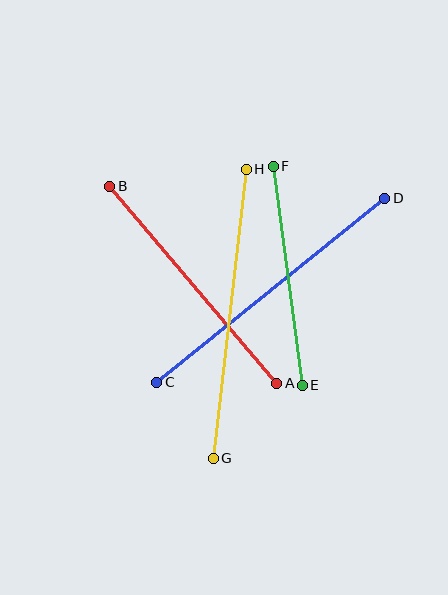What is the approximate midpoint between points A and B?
The midpoint is at approximately (193, 285) pixels.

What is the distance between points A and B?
The distance is approximately 259 pixels.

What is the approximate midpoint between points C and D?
The midpoint is at approximately (271, 290) pixels.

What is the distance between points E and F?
The distance is approximately 221 pixels.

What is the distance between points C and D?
The distance is approximately 293 pixels.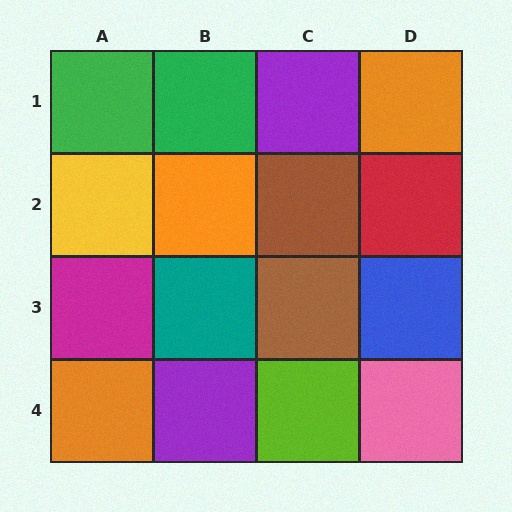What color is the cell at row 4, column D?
Pink.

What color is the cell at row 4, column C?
Lime.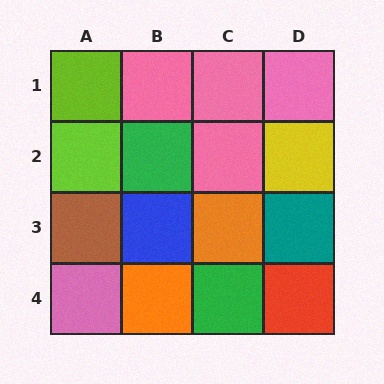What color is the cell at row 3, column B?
Blue.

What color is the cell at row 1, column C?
Pink.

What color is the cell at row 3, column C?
Orange.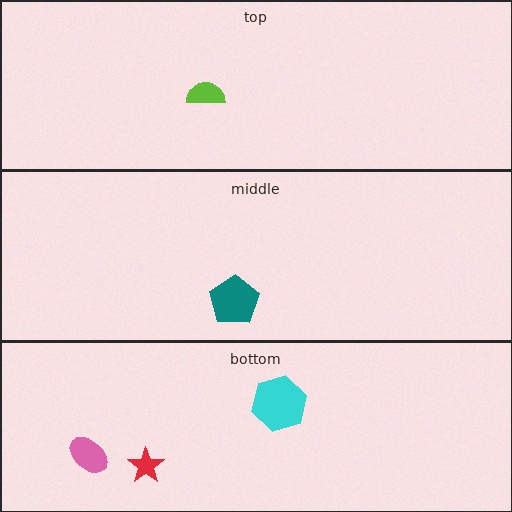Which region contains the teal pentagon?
The middle region.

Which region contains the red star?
The bottom region.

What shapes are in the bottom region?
The pink ellipse, the red star, the cyan hexagon.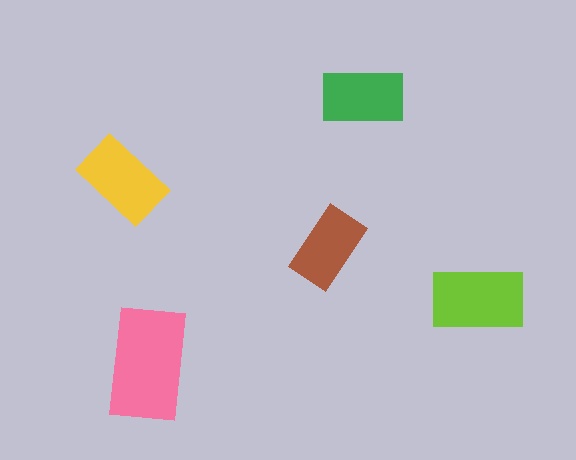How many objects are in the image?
There are 5 objects in the image.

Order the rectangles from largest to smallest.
the pink one, the lime one, the yellow one, the green one, the brown one.